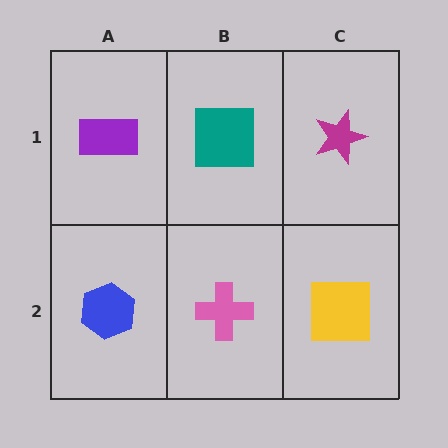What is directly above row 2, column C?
A magenta star.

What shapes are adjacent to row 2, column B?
A teal square (row 1, column B), a blue hexagon (row 2, column A), a yellow square (row 2, column C).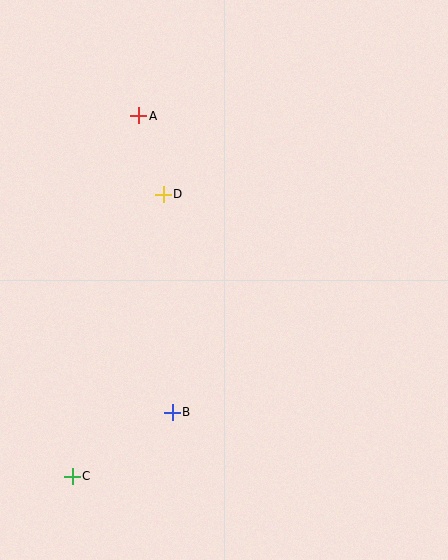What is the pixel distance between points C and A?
The distance between C and A is 366 pixels.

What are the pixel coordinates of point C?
Point C is at (72, 476).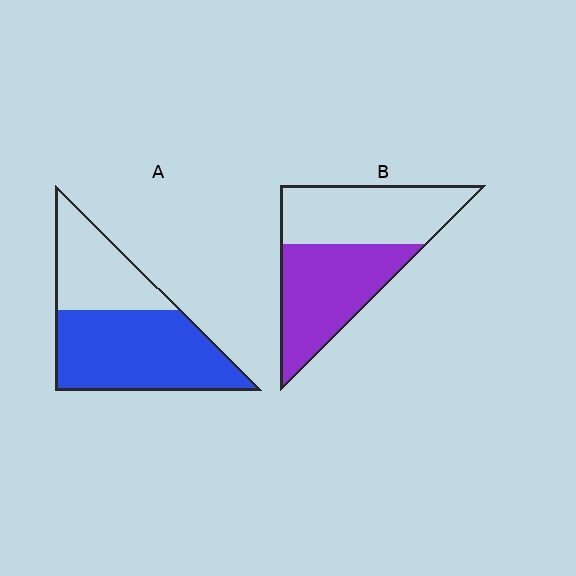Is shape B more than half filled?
Roughly half.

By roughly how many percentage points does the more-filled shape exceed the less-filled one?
By roughly 10 percentage points (A over B).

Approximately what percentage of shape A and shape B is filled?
A is approximately 65% and B is approximately 50%.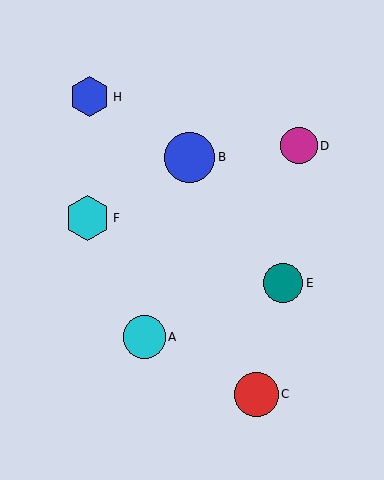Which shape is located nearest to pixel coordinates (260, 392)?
The red circle (labeled C) at (256, 394) is nearest to that location.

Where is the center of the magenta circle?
The center of the magenta circle is at (299, 146).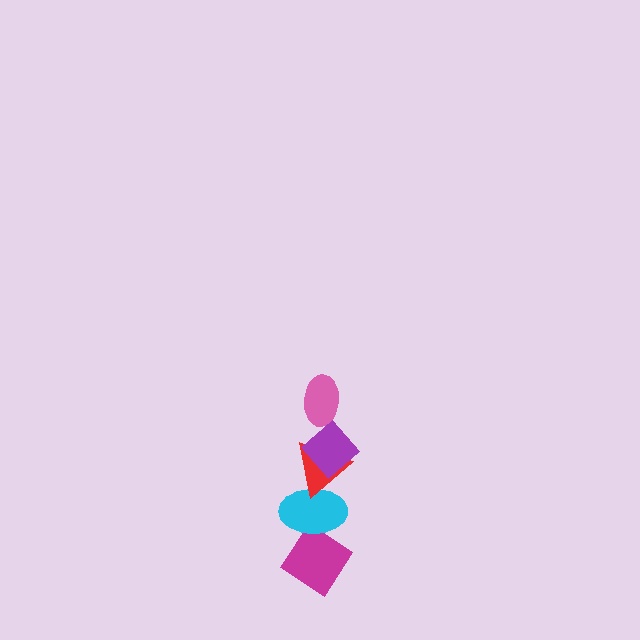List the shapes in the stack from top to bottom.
From top to bottom: the pink ellipse, the purple diamond, the red triangle, the cyan ellipse, the magenta diamond.